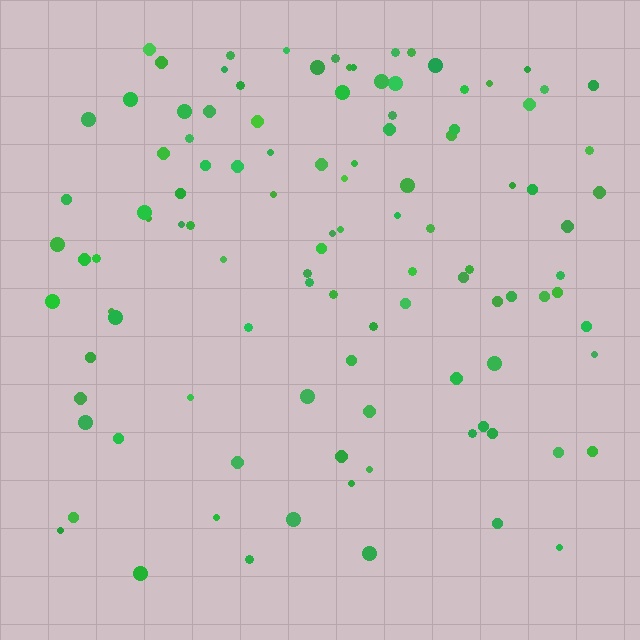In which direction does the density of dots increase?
From bottom to top, with the top side densest.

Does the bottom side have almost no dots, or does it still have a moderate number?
Still a moderate number, just noticeably fewer than the top.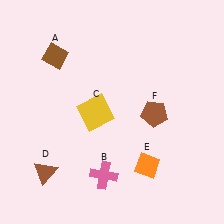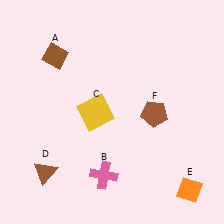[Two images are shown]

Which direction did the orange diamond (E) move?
The orange diamond (E) moved right.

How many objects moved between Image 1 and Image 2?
1 object moved between the two images.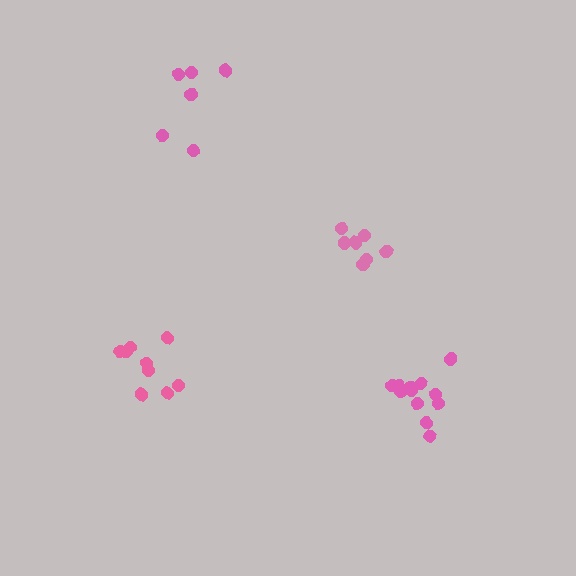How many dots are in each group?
Group 1: 7 dots, Group 2: 9 dots, Group 3: 6 dots, Group 4: 12 dots (34 total).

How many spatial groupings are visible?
There are 4 spatial groupings.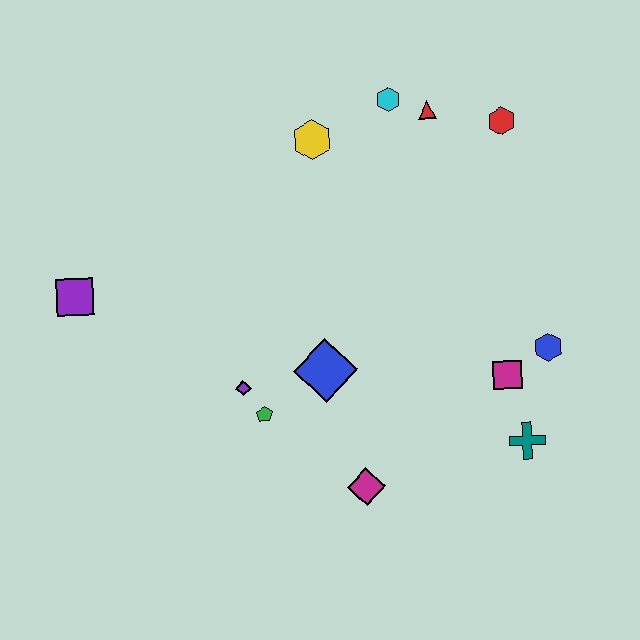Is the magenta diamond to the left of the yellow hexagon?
No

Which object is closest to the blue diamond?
The green pentagon is closest to the blue diamond.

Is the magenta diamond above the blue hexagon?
No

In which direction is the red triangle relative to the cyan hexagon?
The red triangle is to the right of the cyan hexagon.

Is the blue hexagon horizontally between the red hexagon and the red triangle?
No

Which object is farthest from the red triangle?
The purple square is farthest from the red triangle.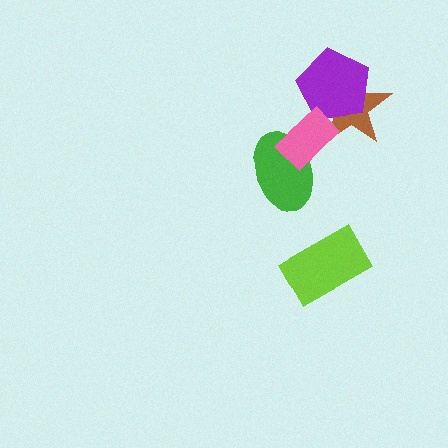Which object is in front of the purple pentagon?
The pink rectangle is in front of the purple pentagon.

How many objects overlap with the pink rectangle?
3 objects overlap with the pink rectangle.